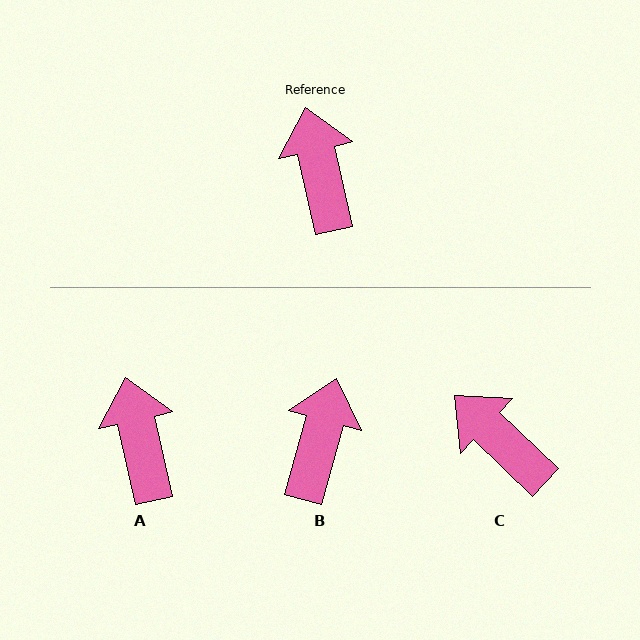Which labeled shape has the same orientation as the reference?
A.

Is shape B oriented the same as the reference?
No, it is off by about 28 degrees.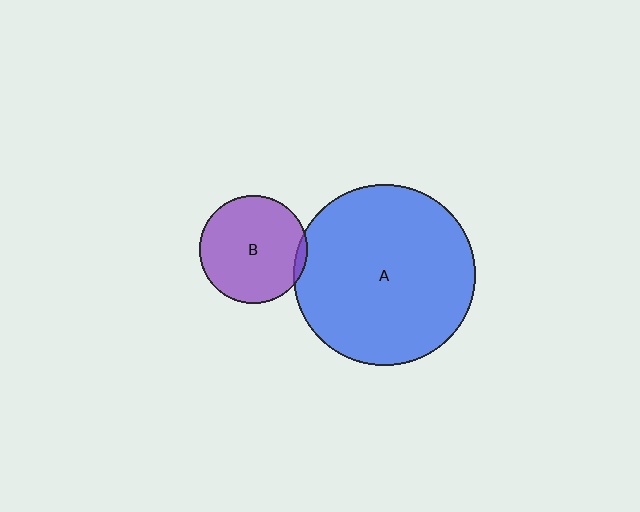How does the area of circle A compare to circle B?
Approximately 2.8 times.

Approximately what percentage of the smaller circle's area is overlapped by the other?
Approximately 5%.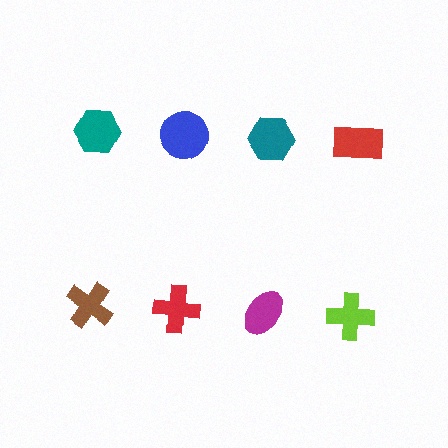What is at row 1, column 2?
A blue circle.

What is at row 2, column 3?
A magenta ellipse.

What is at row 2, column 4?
A lime cross.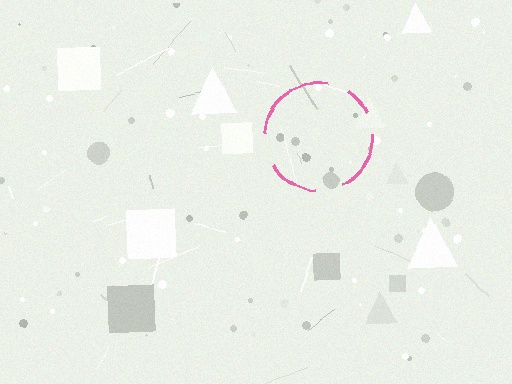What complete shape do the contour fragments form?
The contour fragments form a circle.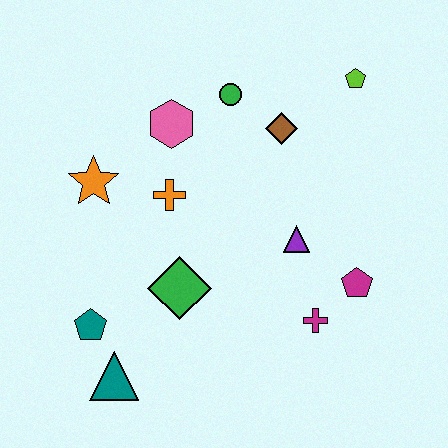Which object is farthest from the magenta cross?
The orange star is farthest from the magenta cross.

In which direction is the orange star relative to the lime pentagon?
The orange star is to the left of the lime pentagon.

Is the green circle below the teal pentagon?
No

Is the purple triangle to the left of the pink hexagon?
No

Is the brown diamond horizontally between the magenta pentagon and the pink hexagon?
Yes